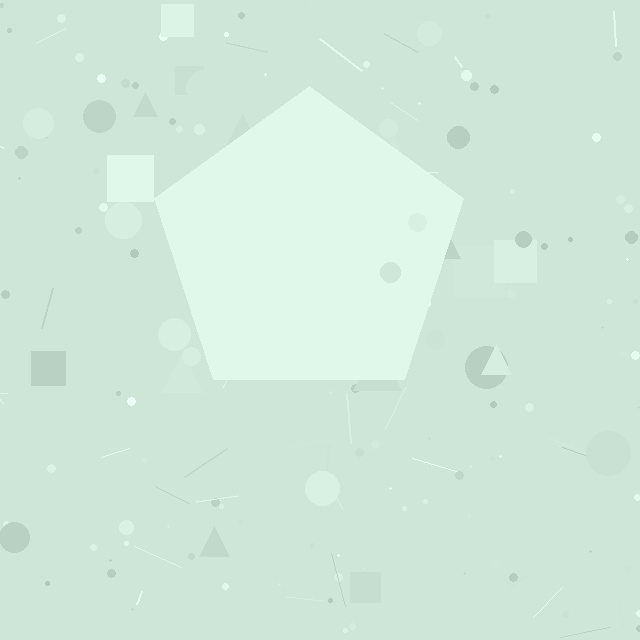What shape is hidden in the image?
A pentagon is hidden in the image.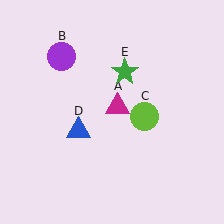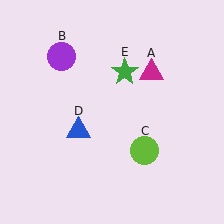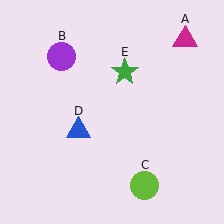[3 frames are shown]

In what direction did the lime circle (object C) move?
The lime circle (object C) moved down.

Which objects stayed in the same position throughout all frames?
Purple circle (object B) and blue triangle (object D) and green star (object E) remained stationary.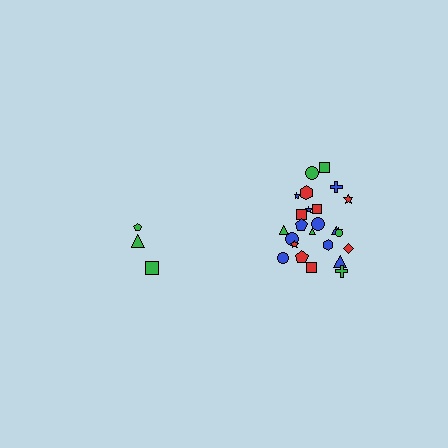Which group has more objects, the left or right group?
The right group.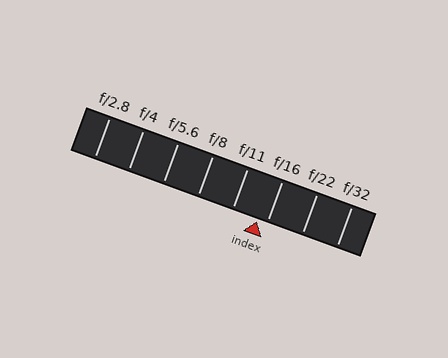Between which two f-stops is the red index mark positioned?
The index mark is between f/11 and f/16.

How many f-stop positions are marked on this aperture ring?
There are 8 f-stop positions marked.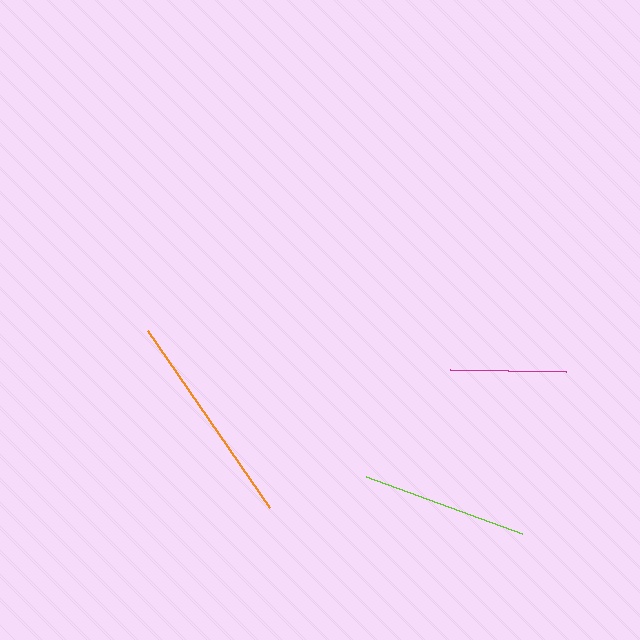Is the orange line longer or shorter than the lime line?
The orange line is longer than the lime line.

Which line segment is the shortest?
The magenta line is the shortest at approximately 116 pixels.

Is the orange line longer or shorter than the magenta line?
The orange line is longer than the magenta line.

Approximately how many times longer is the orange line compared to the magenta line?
The orange line is approximately 1.8 times the length of the magenta line.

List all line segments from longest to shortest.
From longest to shortest: orange, lime, magenta.